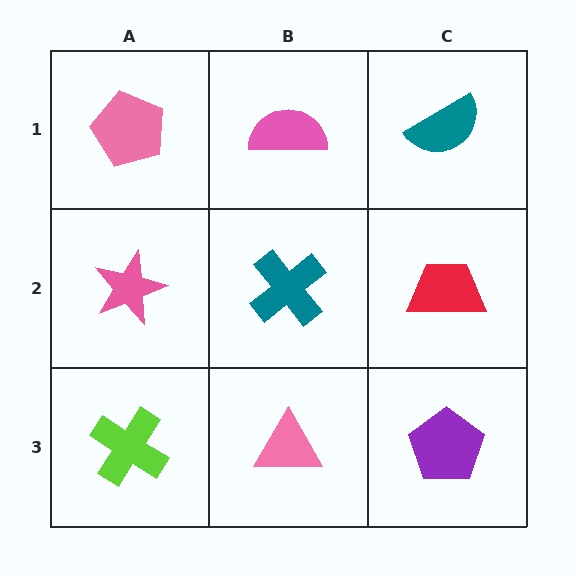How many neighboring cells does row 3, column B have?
3.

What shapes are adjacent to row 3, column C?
A red trapezoid (row 2, column C), a pink triangle (row 3, column B).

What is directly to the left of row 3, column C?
A pink triangle.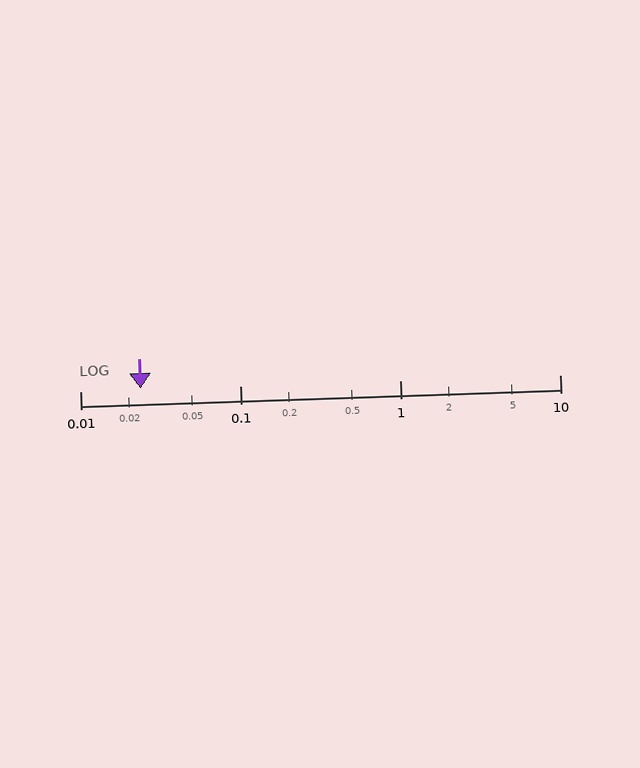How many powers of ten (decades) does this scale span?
The scale spans 3 decades, from 0.01 to 10.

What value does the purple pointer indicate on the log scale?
The pointer indicates approximately 0.024.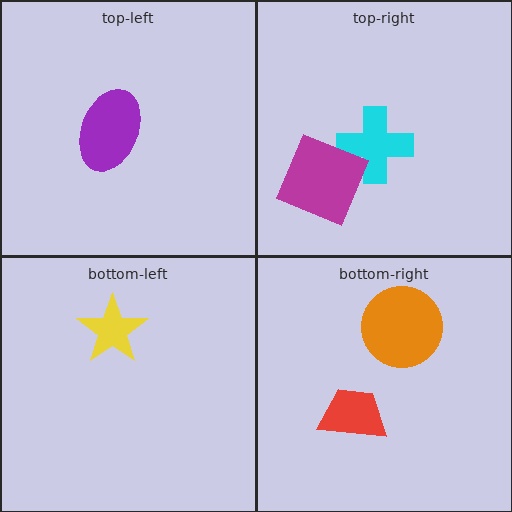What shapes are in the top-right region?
The cyan cross, the magenta square.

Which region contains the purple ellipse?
The top-left region.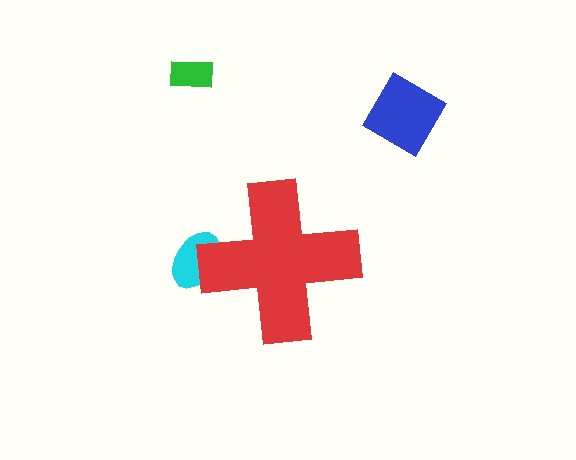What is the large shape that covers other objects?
A red cross.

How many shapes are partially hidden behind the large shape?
1 shape is partially hidden.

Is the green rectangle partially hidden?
No, the green rectangle is fully visible.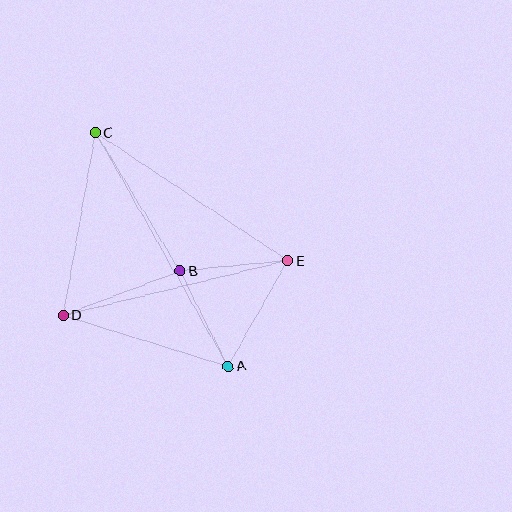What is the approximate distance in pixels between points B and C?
The distance between B and C is approximately 163 pixels.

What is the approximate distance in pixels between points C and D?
The distance between C and D is approximately 185 pixels.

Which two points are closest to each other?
Points A and B are closest to each other.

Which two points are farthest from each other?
Points A and C are farthest from each other.